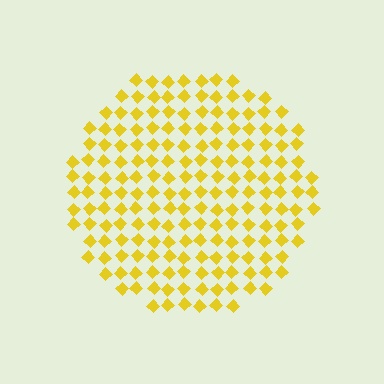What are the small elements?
The small elements are diamonds.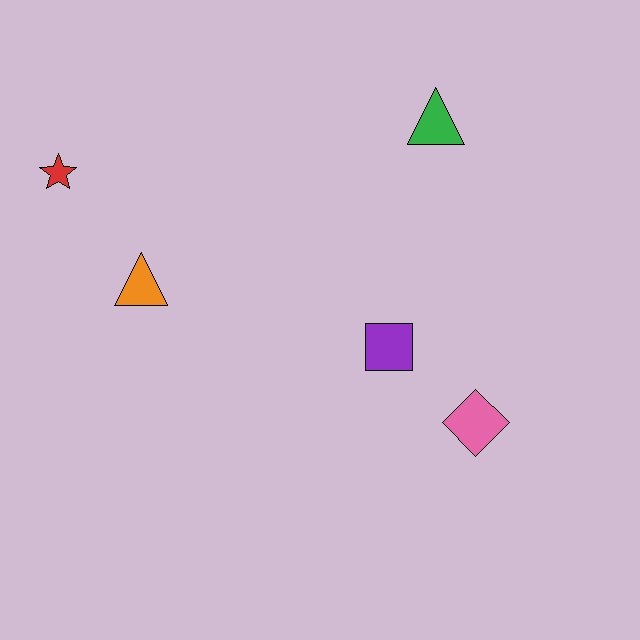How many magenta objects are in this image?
There are no magenta objects.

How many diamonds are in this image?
There is 1 diamond.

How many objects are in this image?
There are 5 objects.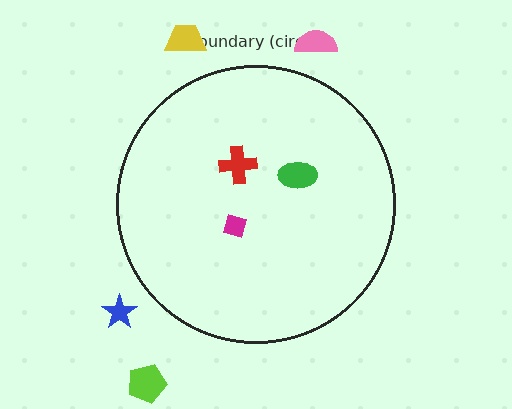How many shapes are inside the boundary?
3 inside, 4 outside.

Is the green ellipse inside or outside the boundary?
Inside.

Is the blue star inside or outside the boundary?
Outside.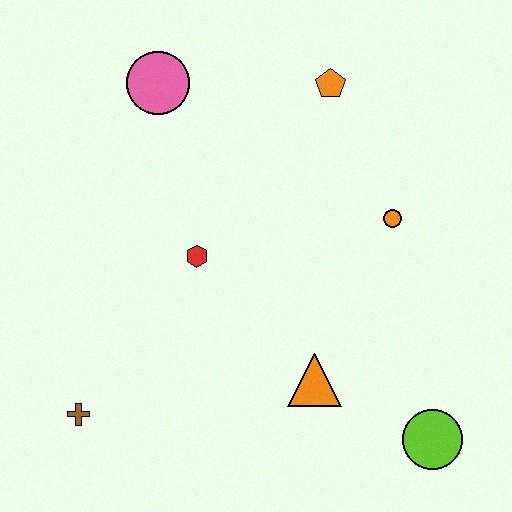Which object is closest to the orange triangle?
The lime circle is closest to the orange triangle.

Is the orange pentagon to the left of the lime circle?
Yes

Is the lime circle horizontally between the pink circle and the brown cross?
No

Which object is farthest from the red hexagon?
The lime circle is farthest from the red hexagon.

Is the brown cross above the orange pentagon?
No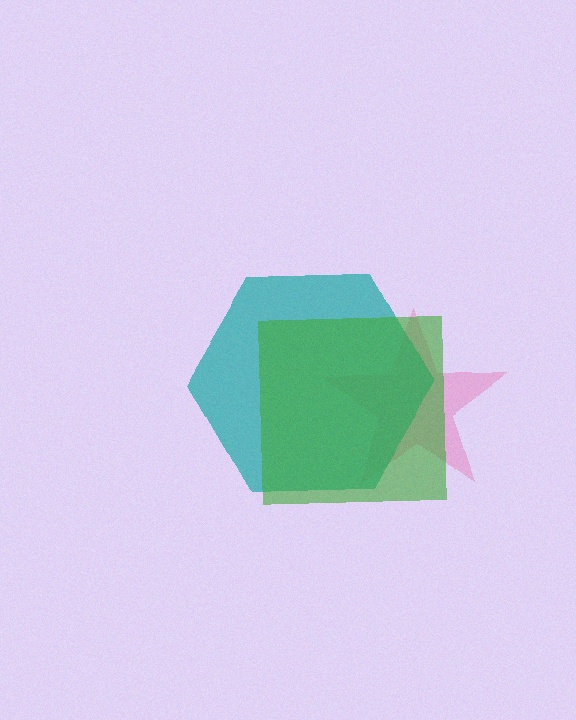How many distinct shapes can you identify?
There are 3 distinct shapes: a pink star, a teal hexagon, a green square.